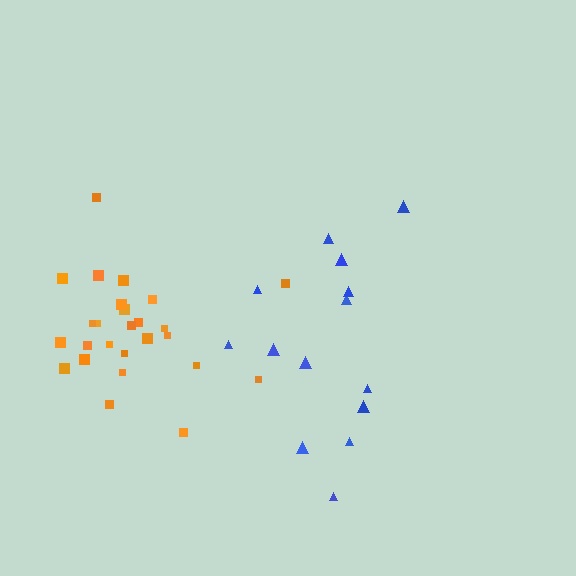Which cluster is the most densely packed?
Orange.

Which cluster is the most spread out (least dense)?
Blue.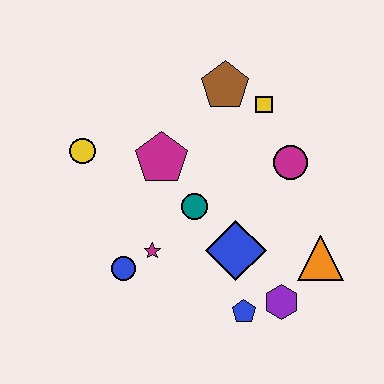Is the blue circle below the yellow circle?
Yes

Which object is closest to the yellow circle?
The magenta pentagon is closest to the yellow circle.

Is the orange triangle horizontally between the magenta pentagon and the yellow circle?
No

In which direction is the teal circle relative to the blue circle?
The teal circle is to the right of the blue circle.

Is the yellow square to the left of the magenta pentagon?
No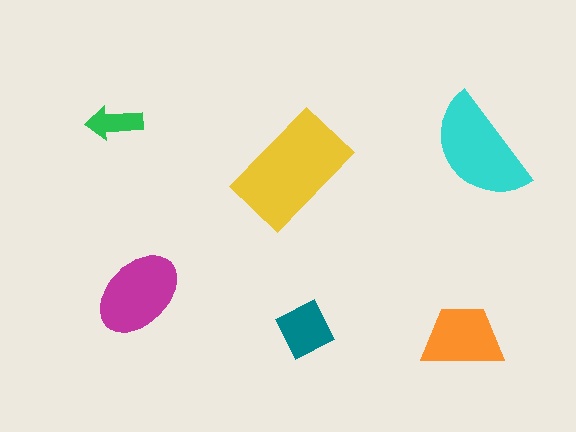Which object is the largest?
The yellow rectangle.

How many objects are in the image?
There are 6 objects in the image.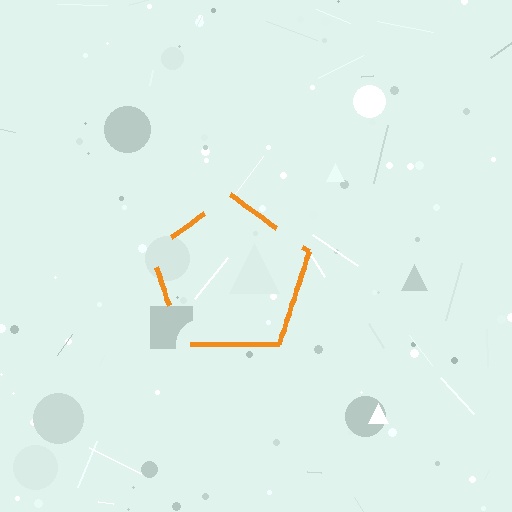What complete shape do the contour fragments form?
The contour fragments form a pentagon.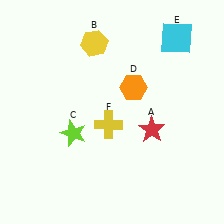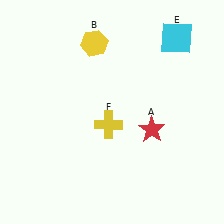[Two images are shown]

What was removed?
The orange hexagon (D), the lime star (C) were removed in Image 2.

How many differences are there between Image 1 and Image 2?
There are 2 differences between the two images.